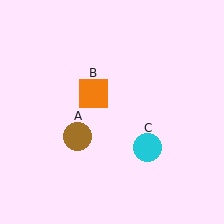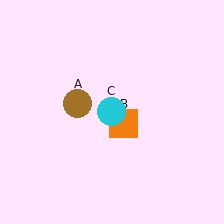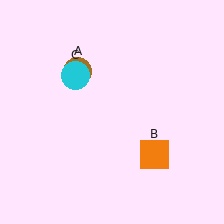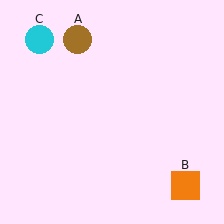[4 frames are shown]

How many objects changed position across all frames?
3 objects changed position: brown circle (object A), orange square (object B), cyan circle (object C).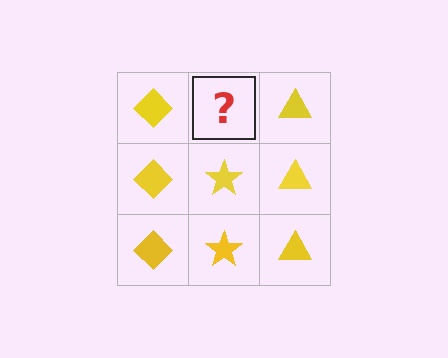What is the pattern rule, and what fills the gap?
The rule is that each column has a consistent shape. The gap should be filled with a yellow star.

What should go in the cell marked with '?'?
The missing cell should contain a yellow star.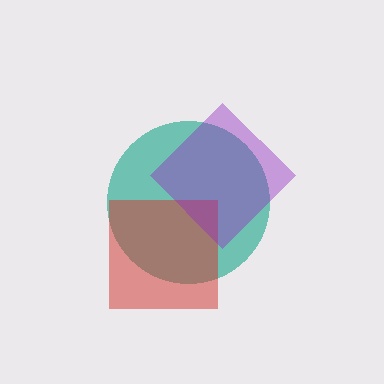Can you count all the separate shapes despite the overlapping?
Yes, there are 3 separate shapes.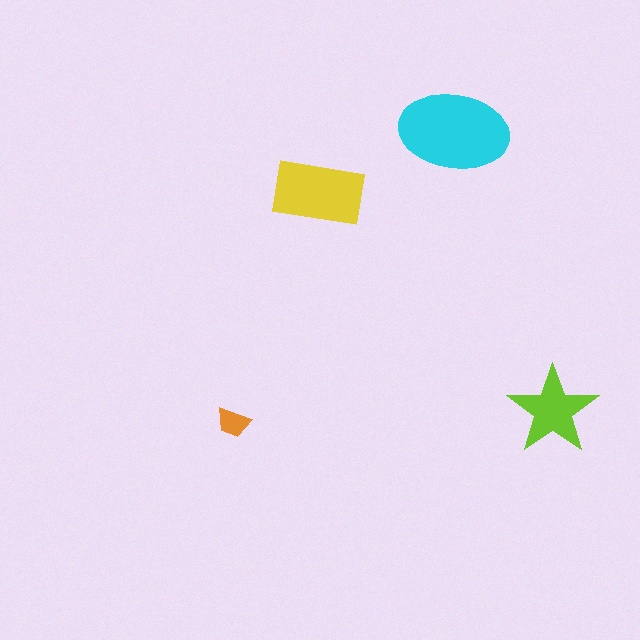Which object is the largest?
The cyan ellipse.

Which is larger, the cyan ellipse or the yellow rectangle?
The cyan ellipse.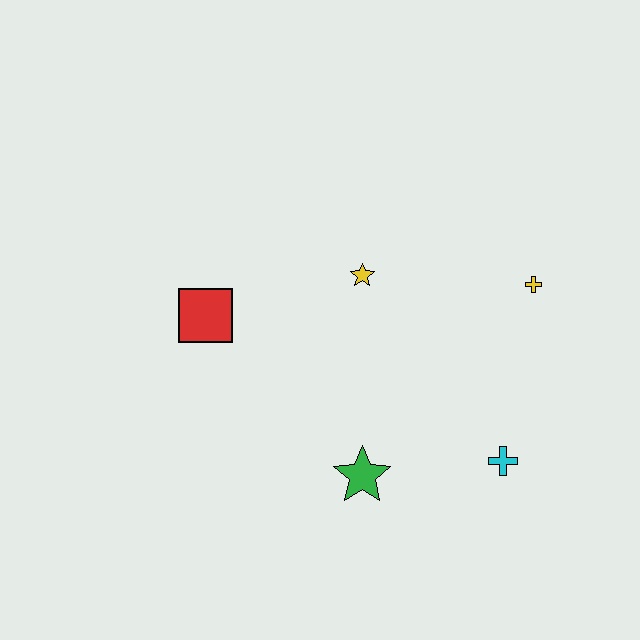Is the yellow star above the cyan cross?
Yes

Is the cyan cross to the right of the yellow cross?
No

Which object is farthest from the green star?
The yellow cross is farthest from the green star.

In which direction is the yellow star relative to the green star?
The yellow star is above the green star.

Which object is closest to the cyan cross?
The green star is closest to the cyan cross.